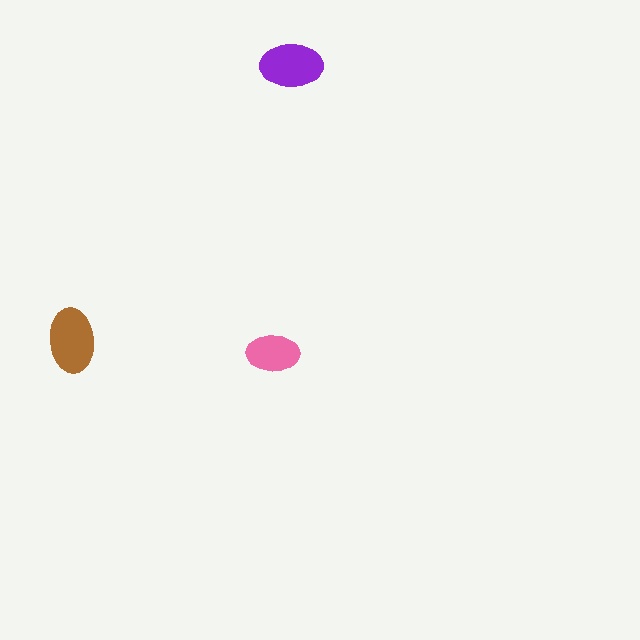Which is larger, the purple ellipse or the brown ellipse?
The brown one.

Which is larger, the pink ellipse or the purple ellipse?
The purple one.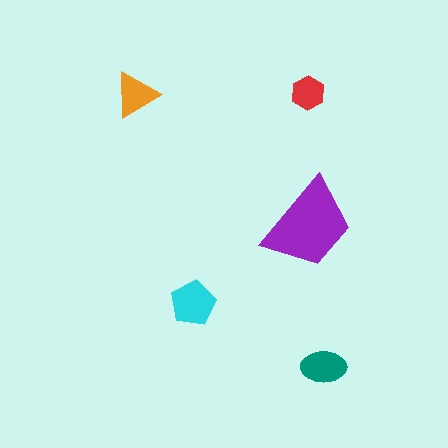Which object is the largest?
The purple trapezoid.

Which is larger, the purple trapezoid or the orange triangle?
The purple trapezoid.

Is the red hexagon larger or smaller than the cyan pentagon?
Smaller.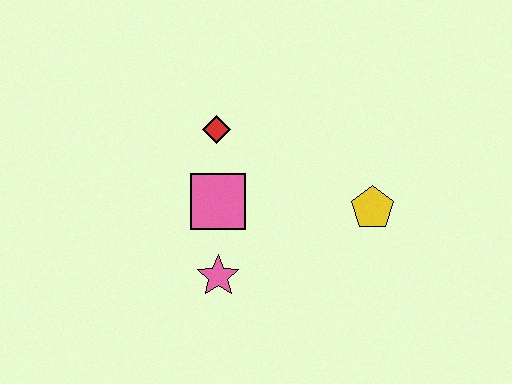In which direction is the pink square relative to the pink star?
The pink square is above the pink star.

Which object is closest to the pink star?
The pink square is closest to the pink star.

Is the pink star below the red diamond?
Yes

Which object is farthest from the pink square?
The yellow pentagon is farthest from the pink square.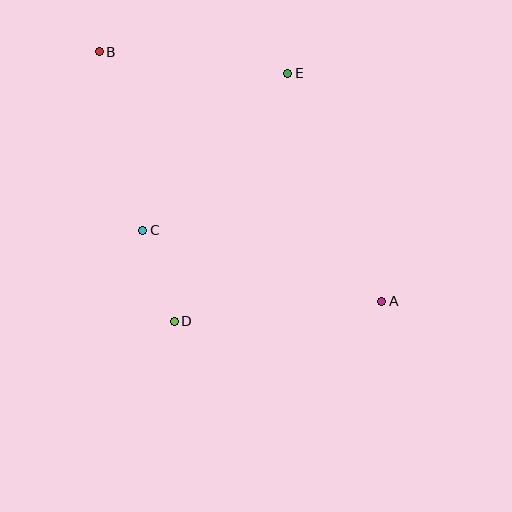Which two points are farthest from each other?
Points A and B are farthest from each other.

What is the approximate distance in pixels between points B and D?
The distance between B and D is approximately 280 pixels.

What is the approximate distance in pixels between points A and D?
The distance between A and D is approximately 209 pixels.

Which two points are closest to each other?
Points C and D are closest to each other.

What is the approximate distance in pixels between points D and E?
The distance between D and E is approximately 273 pixels.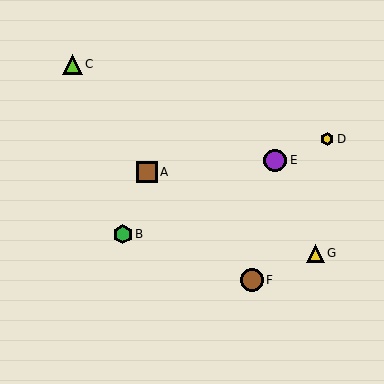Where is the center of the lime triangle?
The center of the lime triangle is at (72, 64).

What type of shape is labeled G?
Shape G is a yellow triangle.